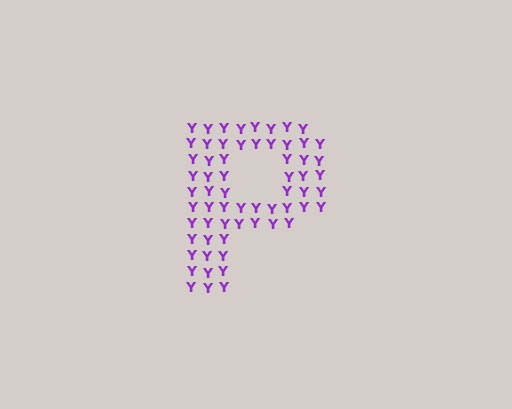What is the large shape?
The large shape is the letter P.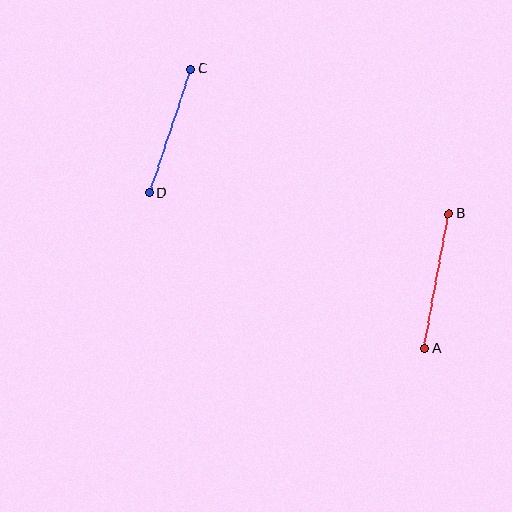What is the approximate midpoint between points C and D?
The midpoint is at approximately (170, 131) pixels.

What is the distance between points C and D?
The distance is approximately 131 pixels.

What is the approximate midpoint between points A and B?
The midpoint is at approximately (437, 281) pixels.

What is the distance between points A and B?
The distance is approximately 137 pixels.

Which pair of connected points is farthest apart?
Points A and B are farthest apart.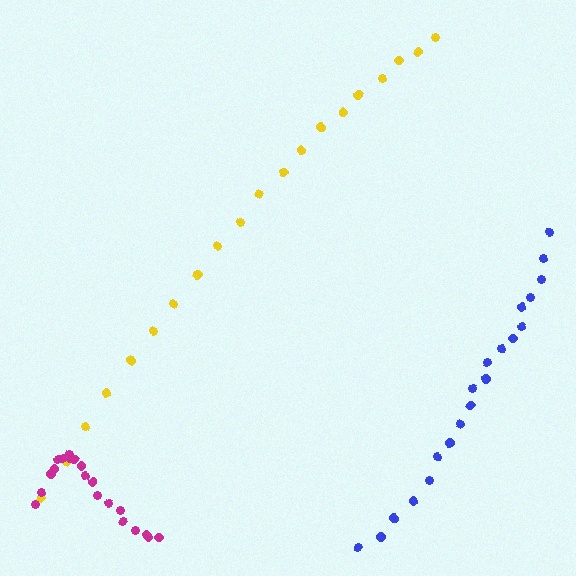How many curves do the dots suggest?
There are 3 distinct paths.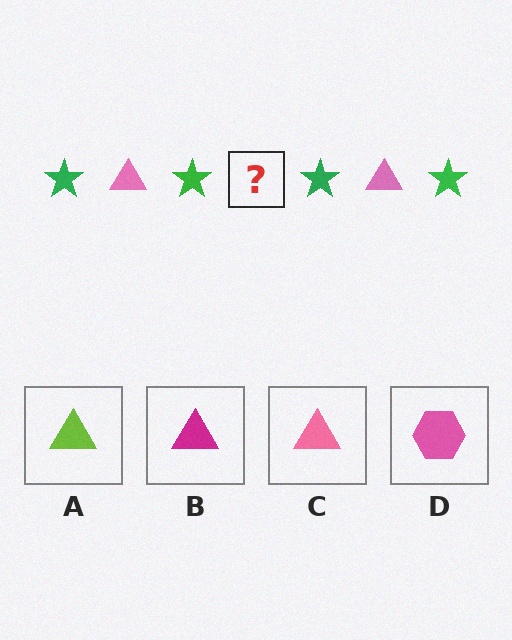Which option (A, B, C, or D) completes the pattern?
C.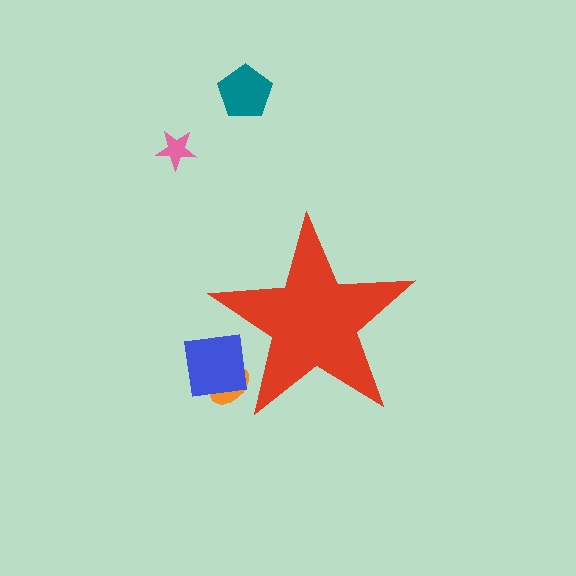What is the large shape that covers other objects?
A red star.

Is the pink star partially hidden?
No, the pink star is fully visible.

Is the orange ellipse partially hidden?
Yes, the orange ellipse is partially hidden behind the red star.